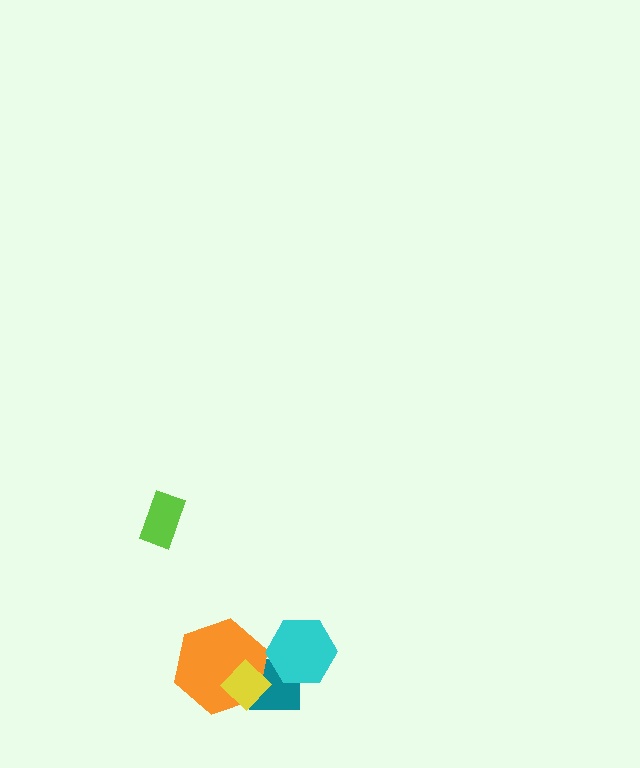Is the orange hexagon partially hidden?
Yes, it is partially covered by another shape.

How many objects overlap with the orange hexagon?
2 objects overlap with the orange hexagon.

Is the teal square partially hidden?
Yes, it is partially covered by another shape.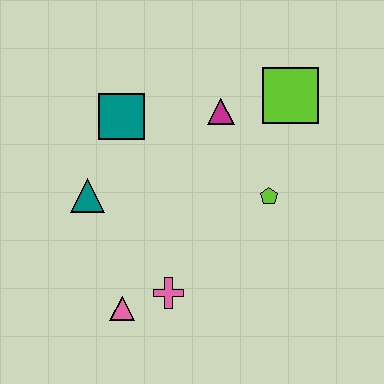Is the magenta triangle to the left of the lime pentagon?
Yes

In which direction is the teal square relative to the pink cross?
The teal square is above the pink cross.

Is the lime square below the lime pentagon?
No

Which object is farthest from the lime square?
The pink triangle is farthest from the lime square.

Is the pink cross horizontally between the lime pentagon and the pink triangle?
Yes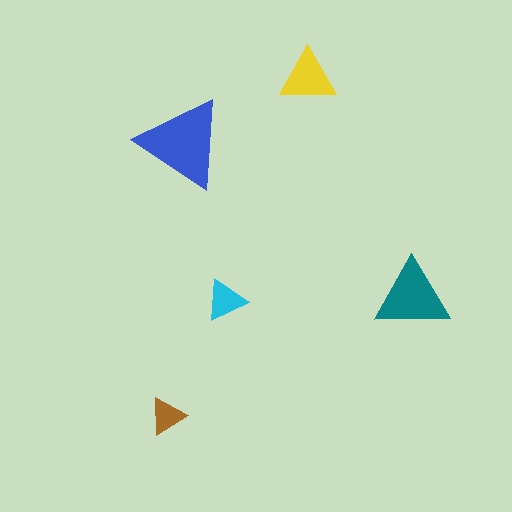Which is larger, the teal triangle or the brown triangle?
The teal one.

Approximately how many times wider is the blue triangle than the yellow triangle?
About 1.5 times wider.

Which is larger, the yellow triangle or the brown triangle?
The yellow one.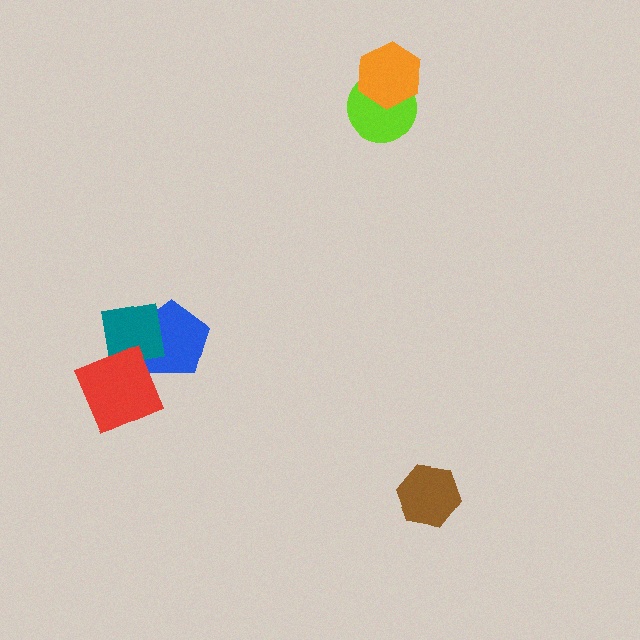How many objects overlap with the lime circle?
1 object overlaps with the lime circle.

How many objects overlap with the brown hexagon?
0 objects overlap with the brown hexagon.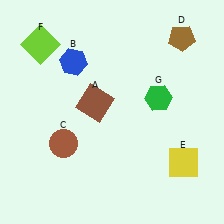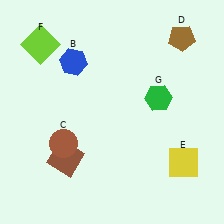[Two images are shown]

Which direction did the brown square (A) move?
The brown square (A) moved down.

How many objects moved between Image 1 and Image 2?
1 object moved between the two images.